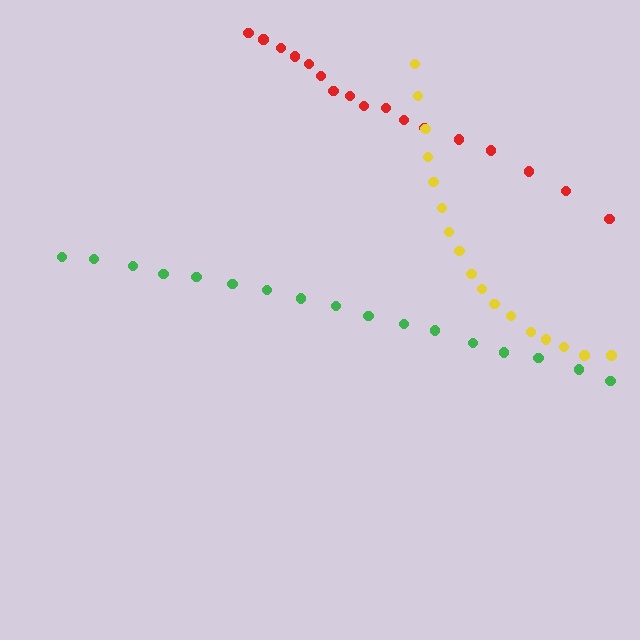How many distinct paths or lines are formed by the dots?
There are 3 distinct paths.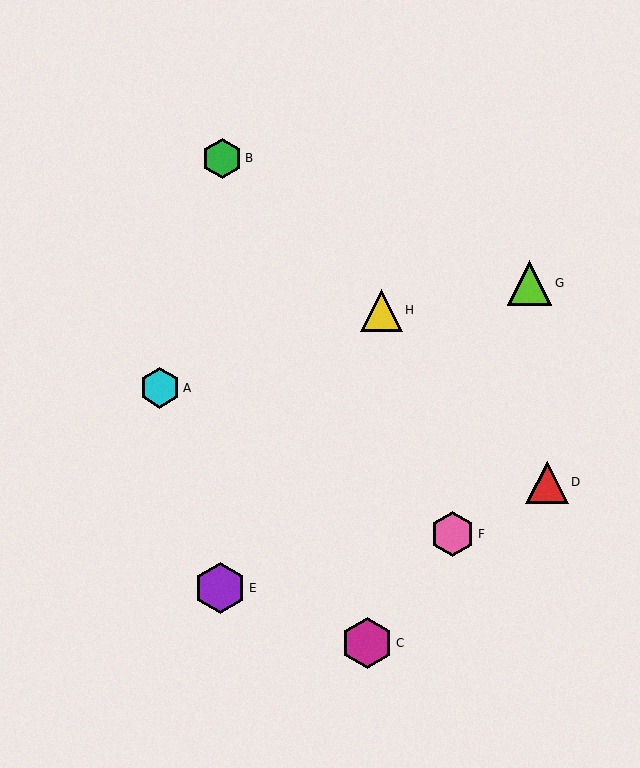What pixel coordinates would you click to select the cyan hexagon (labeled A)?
Click at (160, 388) to select the cyan hexagon A.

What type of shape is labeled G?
Shape G is a lime triangle.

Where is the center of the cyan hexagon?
The center of the cyan hexagon is at (160, 388).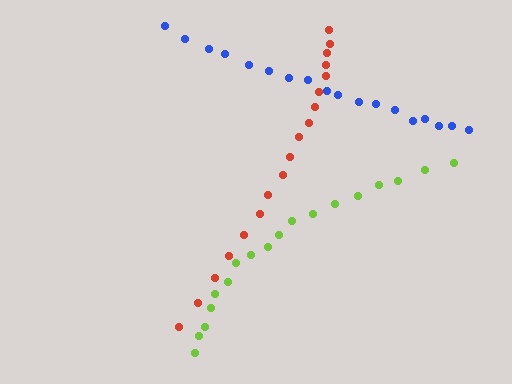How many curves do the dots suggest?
There are 3 distinct paths.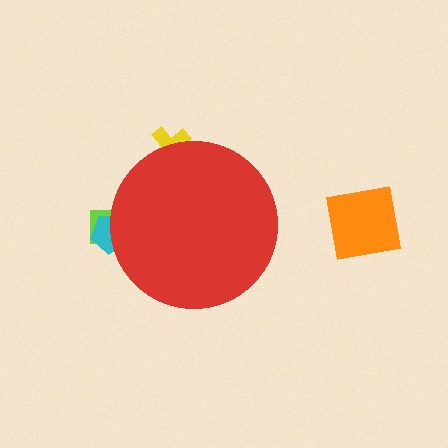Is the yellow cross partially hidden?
Yes, the yellow cross is partially hidden behind the red circle.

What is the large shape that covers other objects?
A red circle.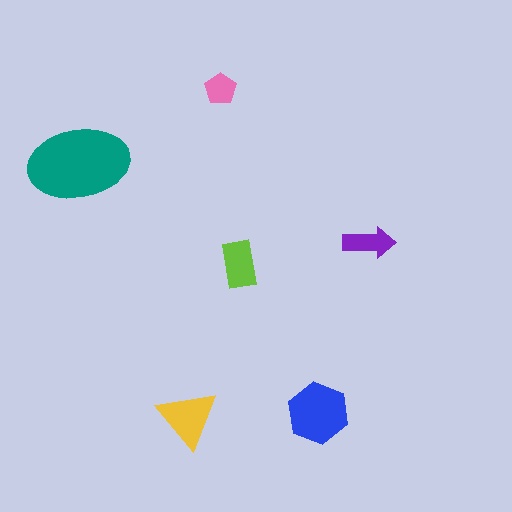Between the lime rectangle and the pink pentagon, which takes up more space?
The lime rectangle.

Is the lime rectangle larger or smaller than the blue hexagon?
Smaller.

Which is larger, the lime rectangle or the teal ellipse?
The teal ellipse.